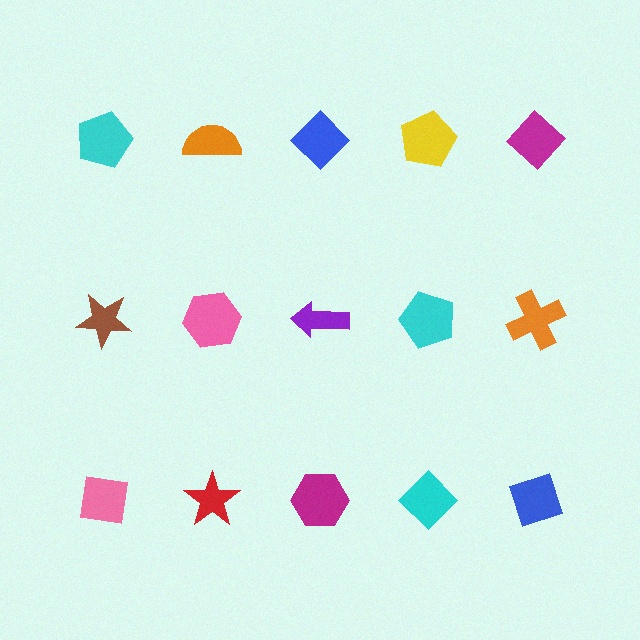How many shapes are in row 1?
5 shapes.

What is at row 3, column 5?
A blue diamond.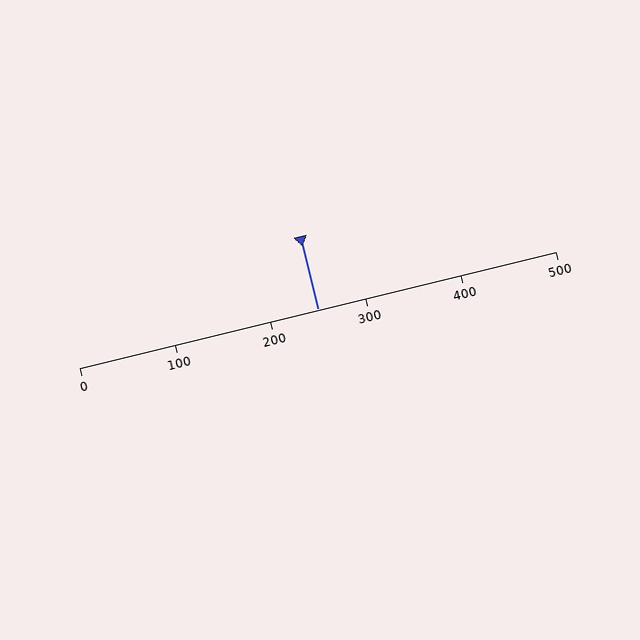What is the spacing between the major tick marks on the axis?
The major ticks are spaced 100 apart.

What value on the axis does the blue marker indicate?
The marker indicates approximately 250.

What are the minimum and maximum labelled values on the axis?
The axis runs from 0 to 500.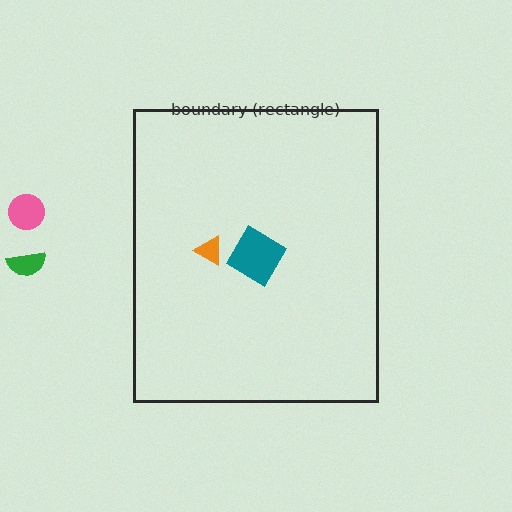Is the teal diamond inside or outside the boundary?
Inside.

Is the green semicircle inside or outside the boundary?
Outside.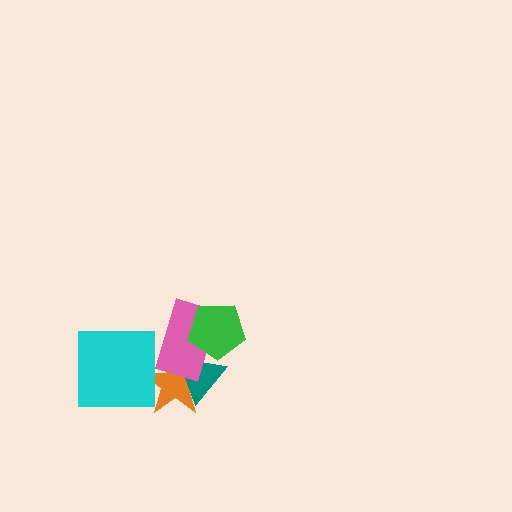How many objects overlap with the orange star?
3 objects overlap with the orange star.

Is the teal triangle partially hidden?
Yes, it is partially covered by another shape.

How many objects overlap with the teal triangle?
3 objects overlap with the teal triangle.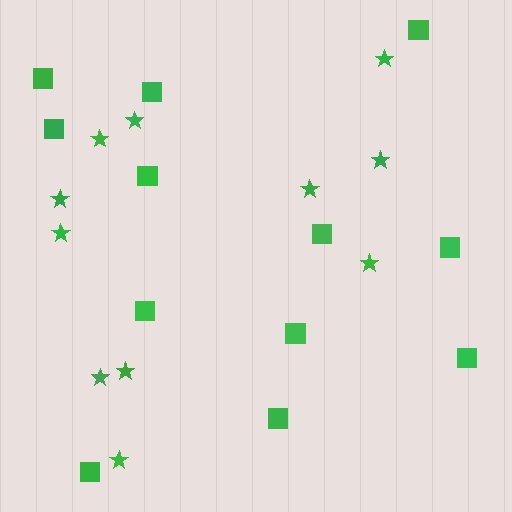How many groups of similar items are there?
There are 2 groups: one group of stars (11) and one group of squares (12).